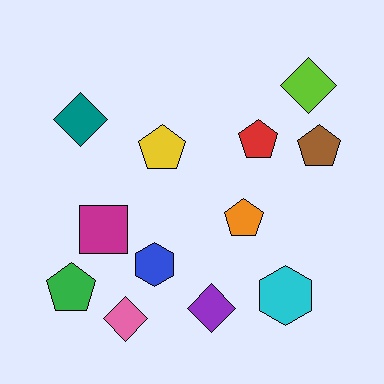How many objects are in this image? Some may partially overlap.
There are 12 objects.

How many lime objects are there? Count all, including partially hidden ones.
There is 1 lime object.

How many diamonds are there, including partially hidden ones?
There are 4 diamonds.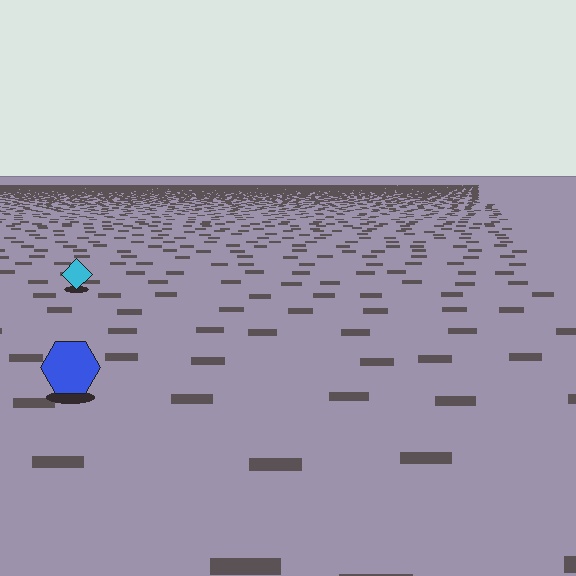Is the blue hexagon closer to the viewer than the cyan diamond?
Yes. The blue hexagon is closer — you can tell from the texture gradient: the ground texture is coarser near it.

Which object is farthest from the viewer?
The cyan diamond is farthest from the viewer. It appears smaller and the ground texture around it is denser.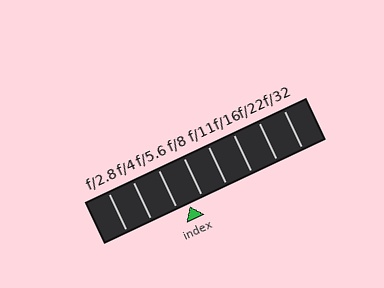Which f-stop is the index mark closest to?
The index mark is closest to f/5.6.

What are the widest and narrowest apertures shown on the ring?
The widest aperture shown is f/2.8 and the narrowest is f/32.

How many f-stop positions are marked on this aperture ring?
There are 8 f-stop positions marked.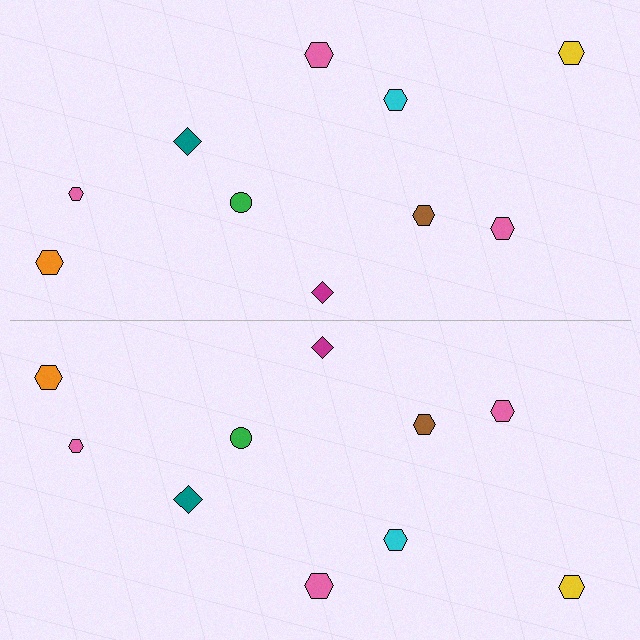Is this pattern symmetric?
Yes, this pattern has bilateral (reflection) symmetry.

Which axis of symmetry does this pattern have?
The pattern has a horizontal axis of symmetry running through the center of the image.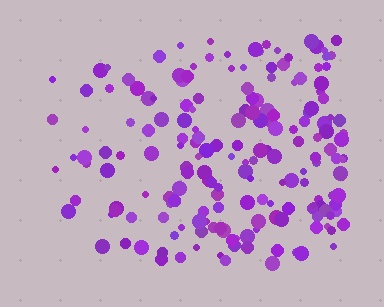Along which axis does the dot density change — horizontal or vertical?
Horizontal.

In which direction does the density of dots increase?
From left to right, with the right side densest.